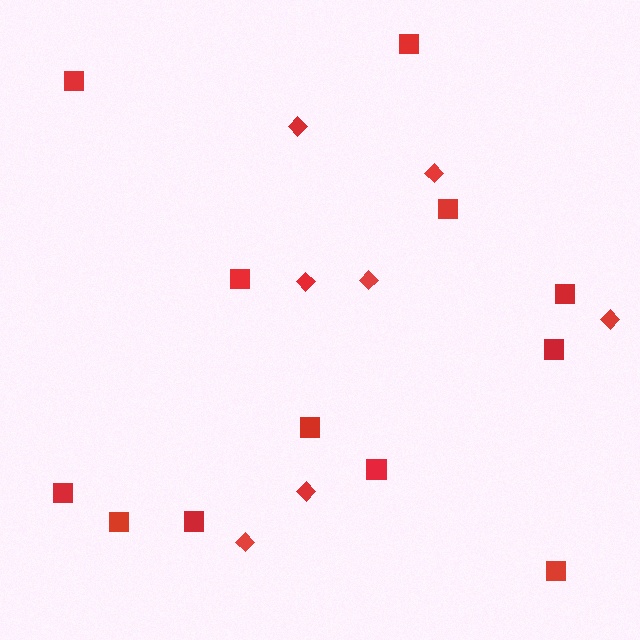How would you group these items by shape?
There are 2 groups: one group of diamonds (7) and one group of squares (12).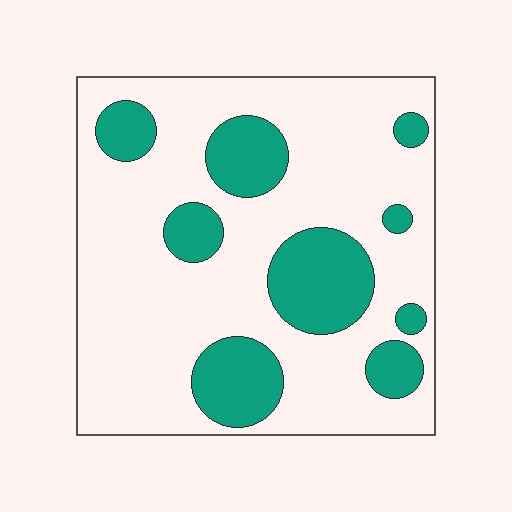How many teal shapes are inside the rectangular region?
9.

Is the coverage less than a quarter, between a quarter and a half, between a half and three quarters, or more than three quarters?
Between a quarter and a half.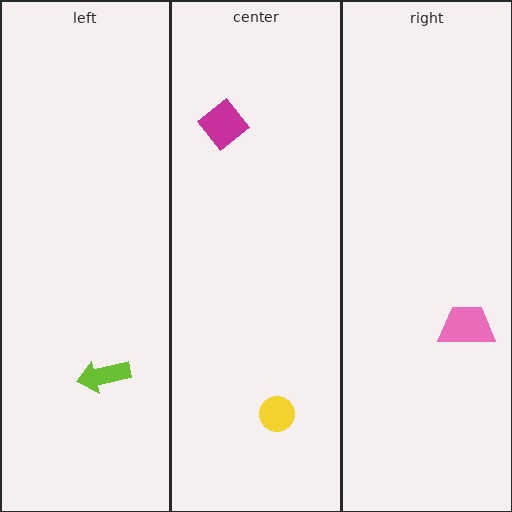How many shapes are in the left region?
1.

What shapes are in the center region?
The magenta diamond, the yellow circle.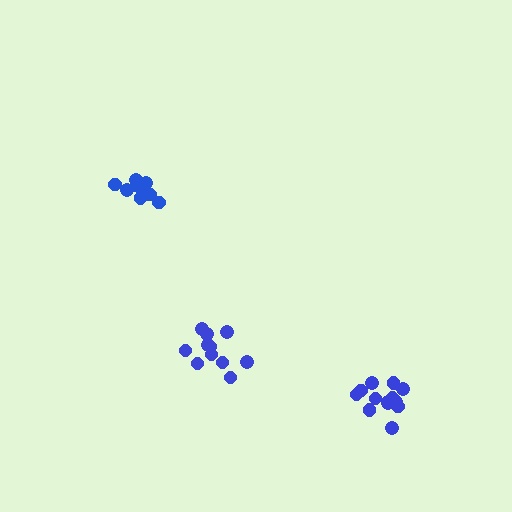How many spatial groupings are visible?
There are 3 spatial groupings.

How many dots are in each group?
Group 1: 11 dots, Group 2: 13 dots, Group 3: 10 dots (34 total).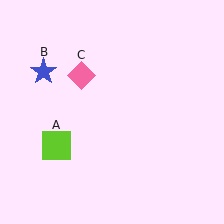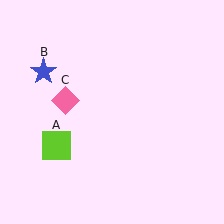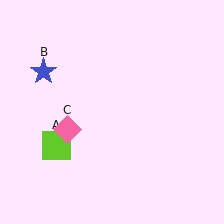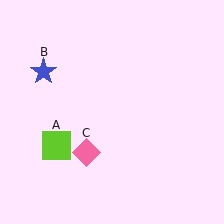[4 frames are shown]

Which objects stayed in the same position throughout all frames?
Lime square (object A) and blue star (object B) remained stationary.